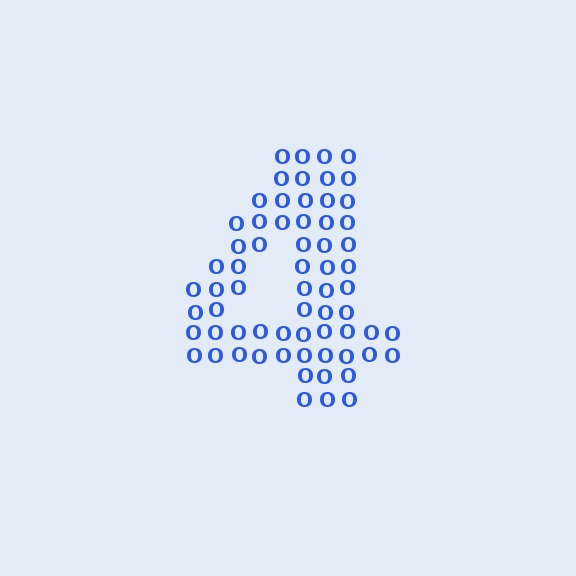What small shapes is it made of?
It is made of small letter O's.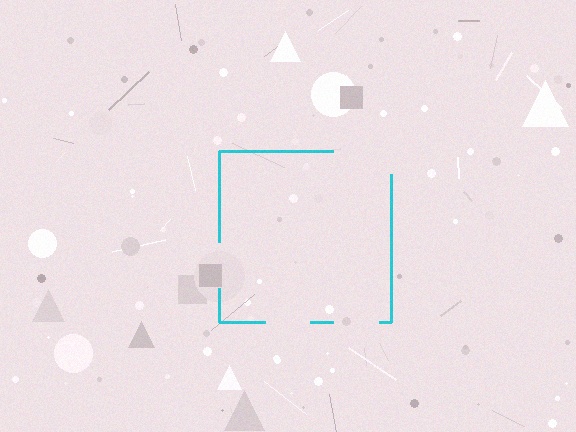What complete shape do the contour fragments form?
The contour fragments form a square.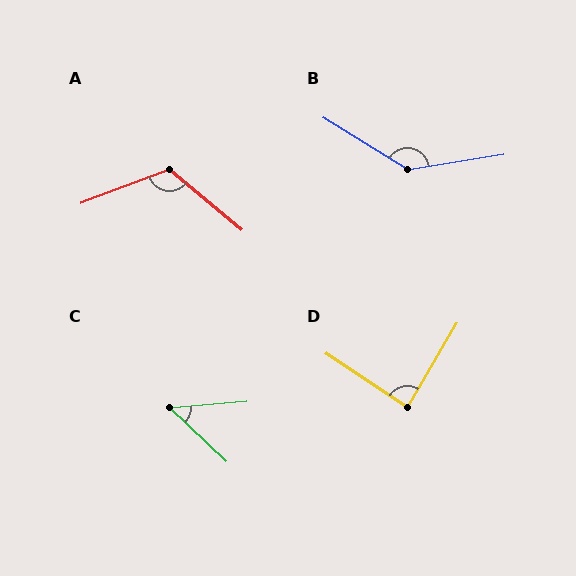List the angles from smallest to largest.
C (48°), D (87°), A (120°), B (139°).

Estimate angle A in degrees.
Approximately 120 degrees.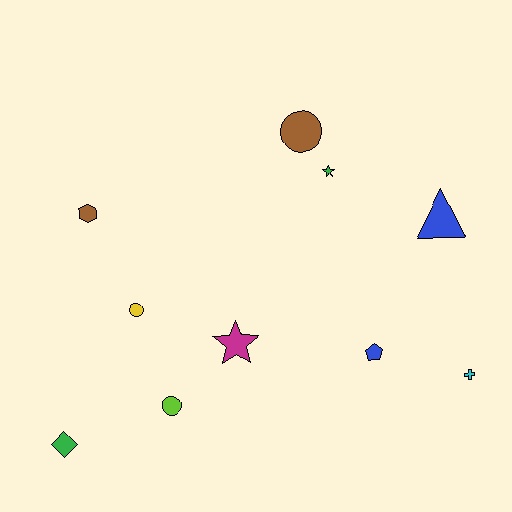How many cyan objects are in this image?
There is 1 cyan object.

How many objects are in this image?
There are 10 objects.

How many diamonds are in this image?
There is 1 diamond.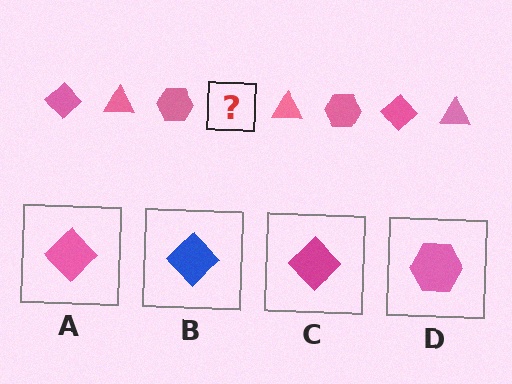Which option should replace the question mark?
Option A.